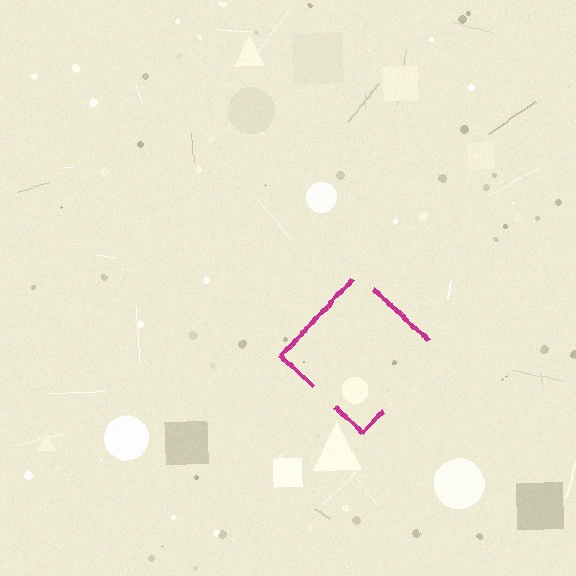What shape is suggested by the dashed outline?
The dashed outline suggests a diamond.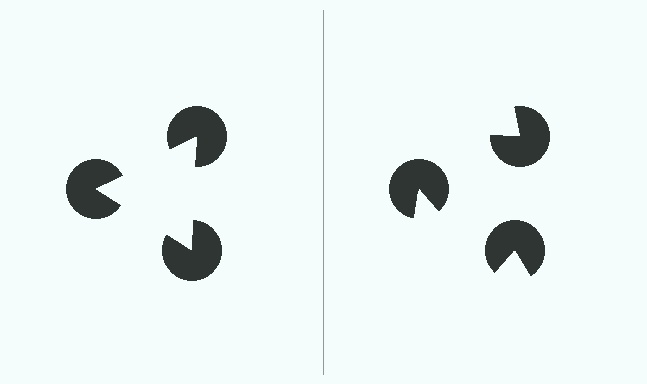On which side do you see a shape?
An illusory triangle appears on the left side. On the right side the wedge cuts are rotated, so no coherent shape forms.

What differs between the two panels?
The pac-man discs are positioned identically on both sides; only the wedge orientations differ. On the left they align to a triangle; on the right they are misaligned.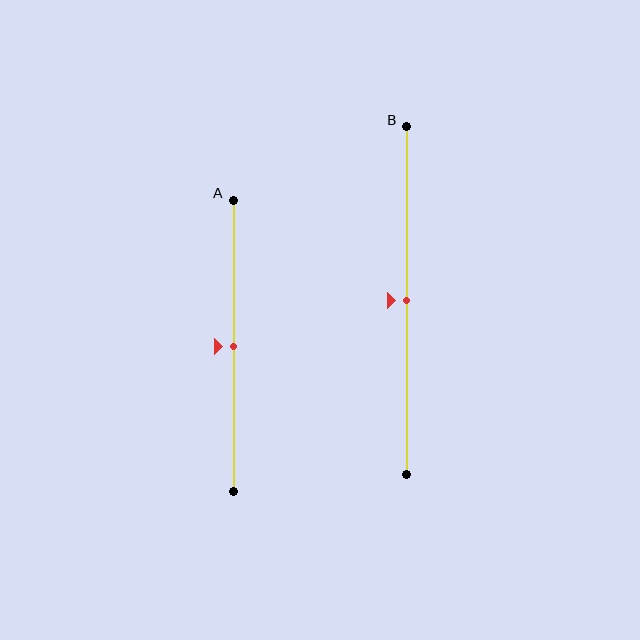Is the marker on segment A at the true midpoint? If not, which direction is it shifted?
Yes, the marker on segment A is at the true midpoint.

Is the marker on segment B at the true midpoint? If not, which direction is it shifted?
Yes, the marker on segment B is at the true midpoint.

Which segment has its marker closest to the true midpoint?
Segment A has its marker closest to the true midpoint.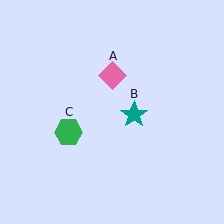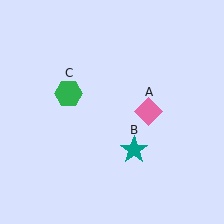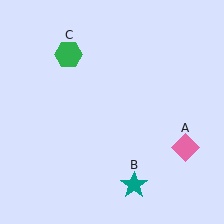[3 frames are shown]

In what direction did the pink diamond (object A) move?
The pink diamond (object A) moved down and to the right.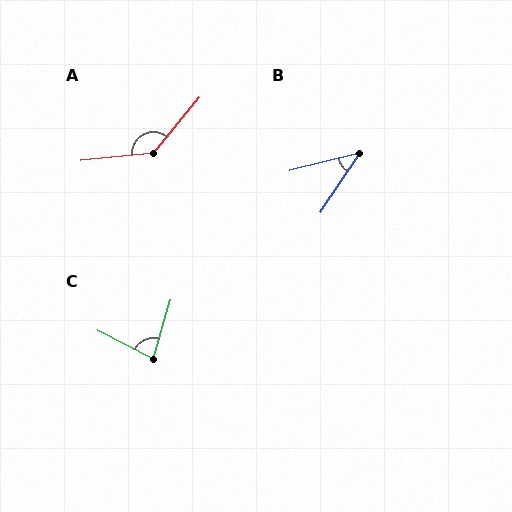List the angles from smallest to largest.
B (42°), C (79°), A (135°).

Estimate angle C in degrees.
Approximately 79 degrees.